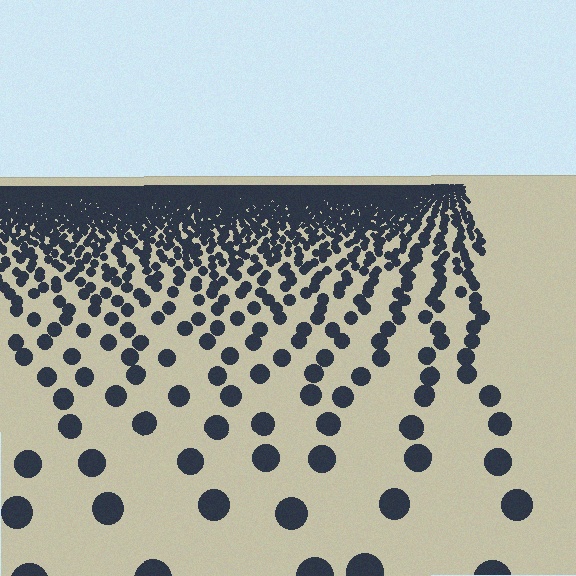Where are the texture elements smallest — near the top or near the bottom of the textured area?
Near the top.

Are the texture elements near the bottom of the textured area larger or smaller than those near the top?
Larger. Near the bottom, elements are closer to the viewer and appear at a bigger on-screen size.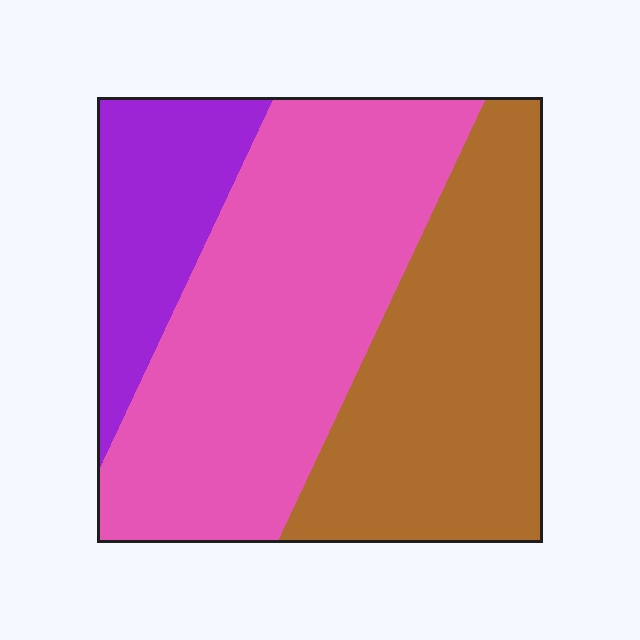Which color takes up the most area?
Pink, at roughly 45%.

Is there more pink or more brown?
Pink.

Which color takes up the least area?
Purple, at roughly 15%.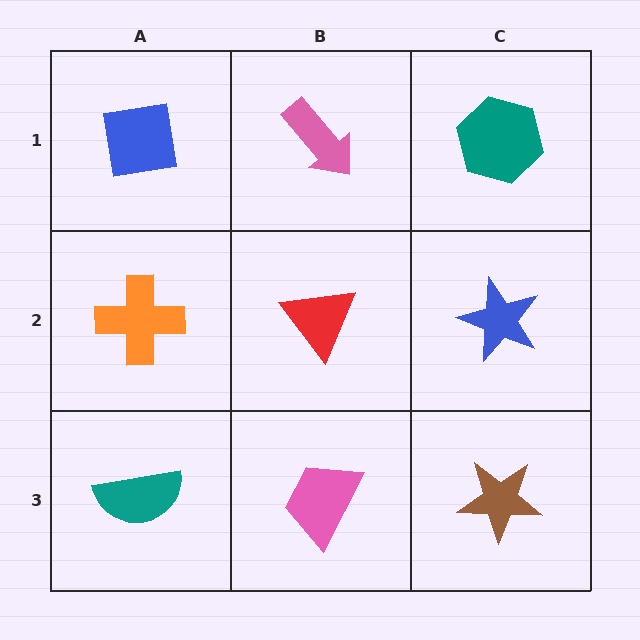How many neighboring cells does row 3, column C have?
2.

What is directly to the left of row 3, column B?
A teal semicircle.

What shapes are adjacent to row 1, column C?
A blue star (row 2, column C), a pink arrow (row 1, column B).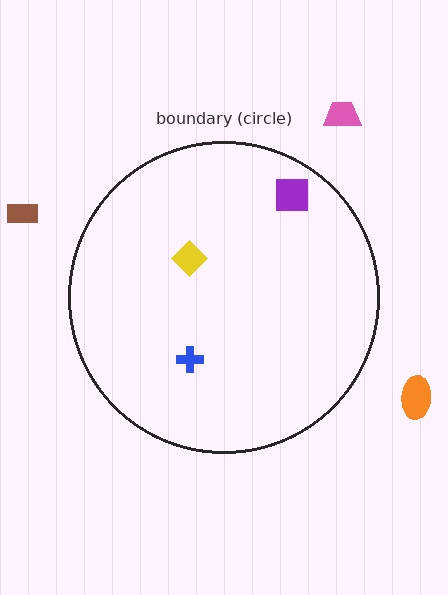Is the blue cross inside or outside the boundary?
Inside.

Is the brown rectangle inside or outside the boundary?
Outside.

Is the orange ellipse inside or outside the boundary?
Outside.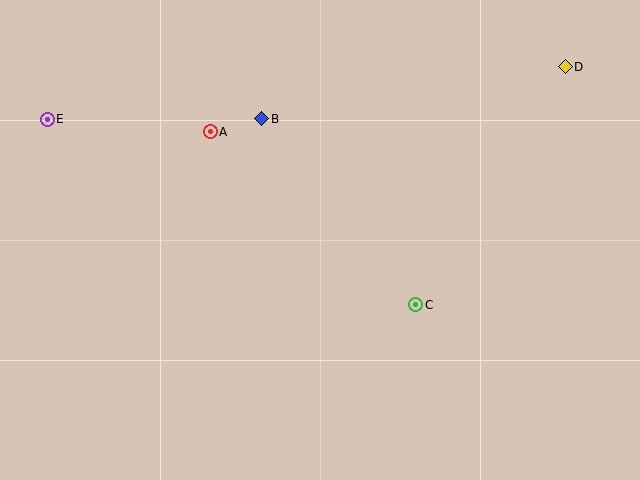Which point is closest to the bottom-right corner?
Point C is closest to the bottom-right corner.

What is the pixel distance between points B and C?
The distance between B and C is 241 pixels.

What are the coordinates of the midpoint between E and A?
The midpoint between E and A is at (129, 126).